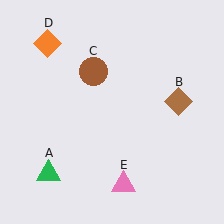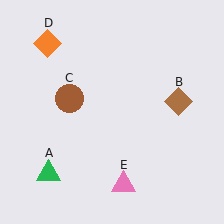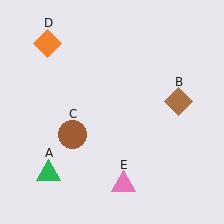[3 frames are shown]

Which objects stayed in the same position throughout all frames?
Green triangle (object A) and brown diamond (object B) and orange diamond (object D) and pink triangle (object E) remained stationary.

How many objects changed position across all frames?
1 object changed position: brown circle (object C).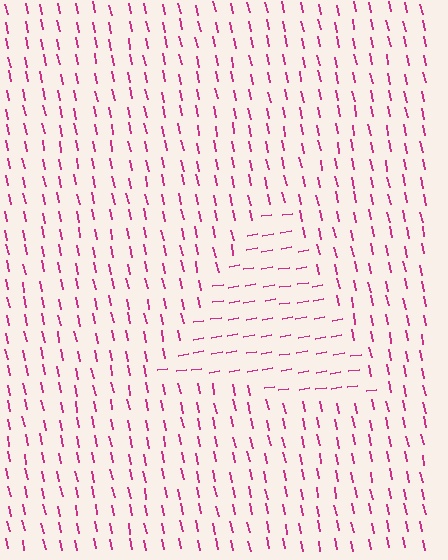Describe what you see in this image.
The image is filled with small magenta line segments. A triangle region in the image has lines oriented differently from the surrounding lines, creating a visible texture boundary.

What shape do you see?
I see a triangle.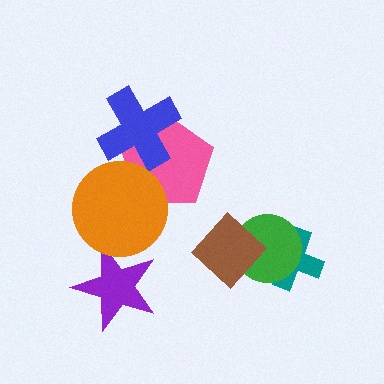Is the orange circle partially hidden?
No, no other shape covers it.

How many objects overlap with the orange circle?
2 objects overlap with the orange circle.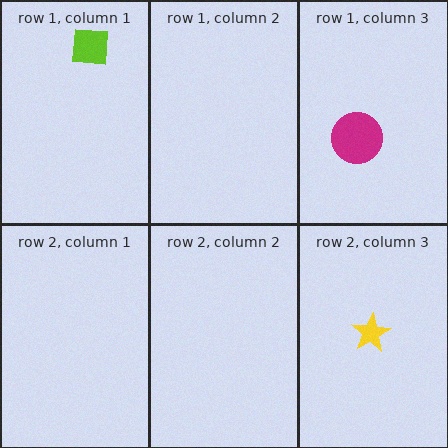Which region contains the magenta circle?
The row 1, column 3 region.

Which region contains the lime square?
The row 1, column 1 region.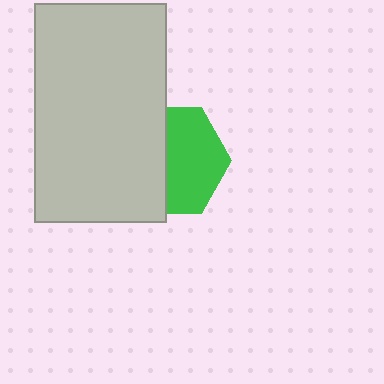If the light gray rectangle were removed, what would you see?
You would see the complete green hexagon.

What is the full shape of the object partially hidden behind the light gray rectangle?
The partially hidden object is a green hexagon.